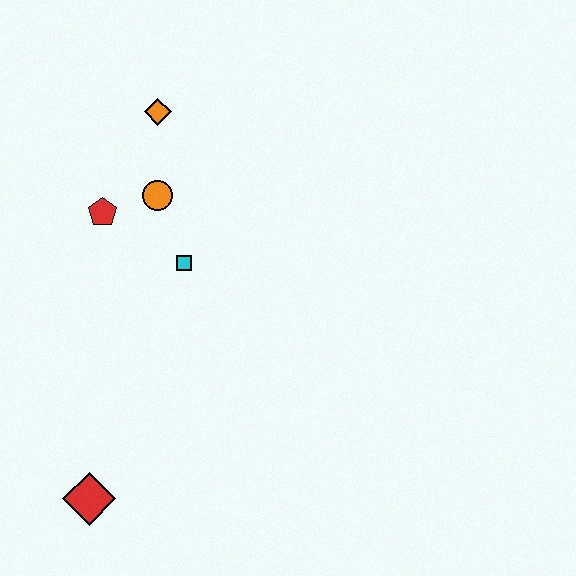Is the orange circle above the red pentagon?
Yes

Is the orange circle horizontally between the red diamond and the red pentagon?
No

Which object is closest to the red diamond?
The cyan square is closest to the red diamond.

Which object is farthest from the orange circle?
The red diamond is farthest from the orange circle.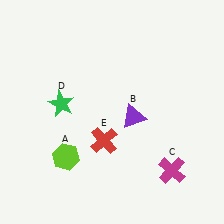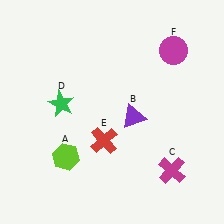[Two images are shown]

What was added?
A magenta circle (F) was added in Image 2.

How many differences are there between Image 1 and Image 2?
There is 1 difference between the two images.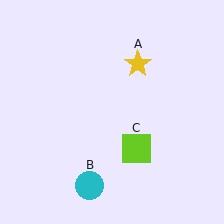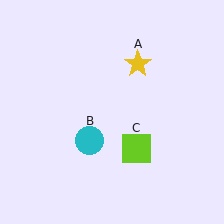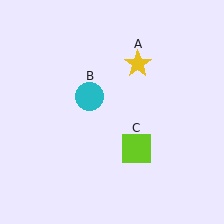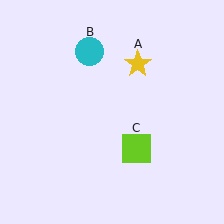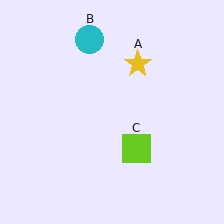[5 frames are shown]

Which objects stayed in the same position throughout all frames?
Yellow star (object A) and lime square (object C) remained stationary.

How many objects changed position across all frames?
1 object changed position: cyan circle (object B).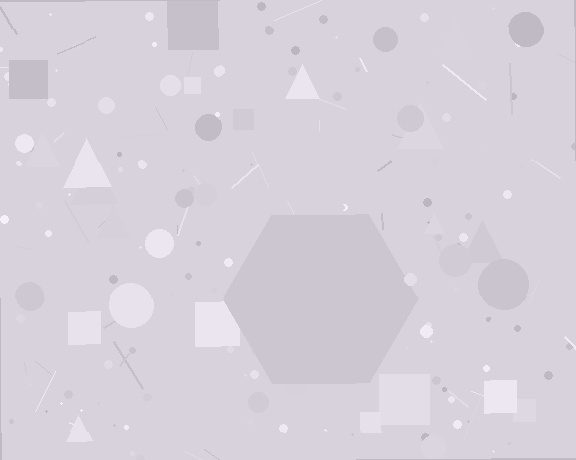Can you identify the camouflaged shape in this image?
The camouflaged shape is a hexagon.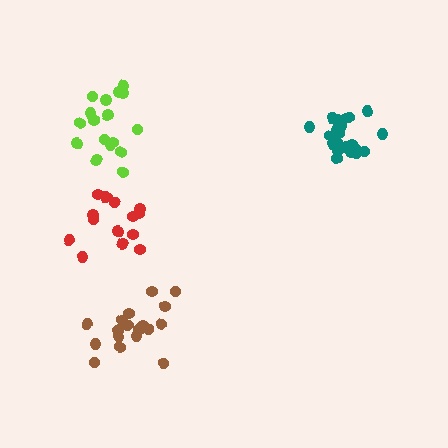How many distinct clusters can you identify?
There are 4 distinct clusters.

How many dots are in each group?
Group 1: 21 dots, Group 2: 19 dots, Group 3: 17 dots, Group 4: 15 dots (72 total).